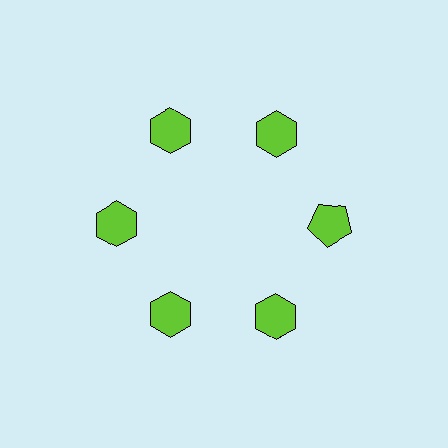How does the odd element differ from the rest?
It has a different shape: pentagon instead of hexagon.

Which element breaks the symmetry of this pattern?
The lime pentagon at roughly the 3 o'clock position breaks the symmetry. All other shapes are lime hexagons.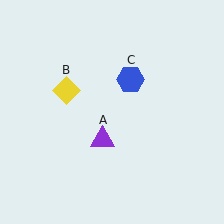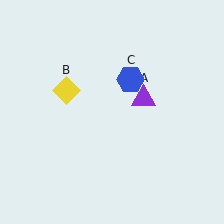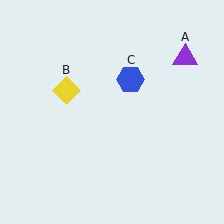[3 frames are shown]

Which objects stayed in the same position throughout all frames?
Yellow diamond (object B) and blue hexagon (object C) remained stationary.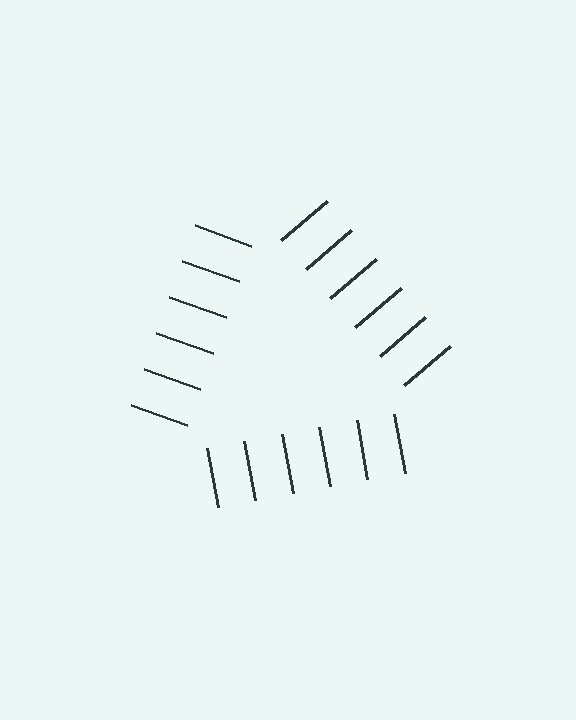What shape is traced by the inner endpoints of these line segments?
An illusory triangle — the line segments terminate on its edges but no continuous stroke is drawn.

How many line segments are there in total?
18 — 6 along each of the 3 edges.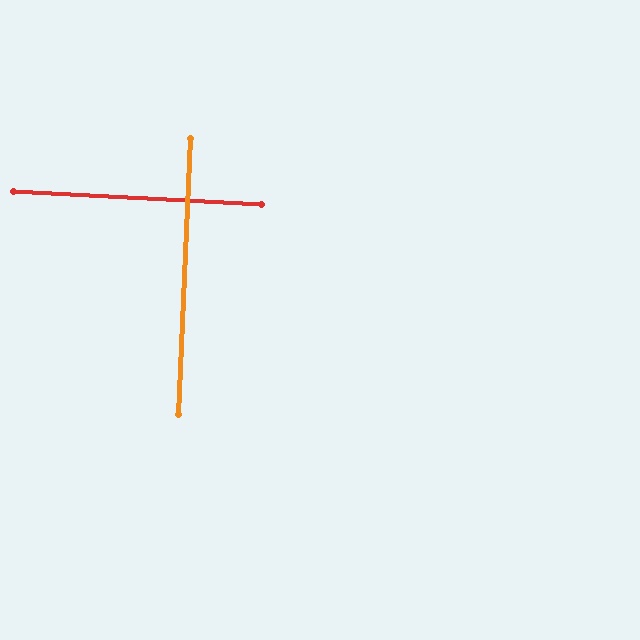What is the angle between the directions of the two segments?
Approximately 89 degrees.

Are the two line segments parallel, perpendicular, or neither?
Perpendicular — they meet at approximately 89°.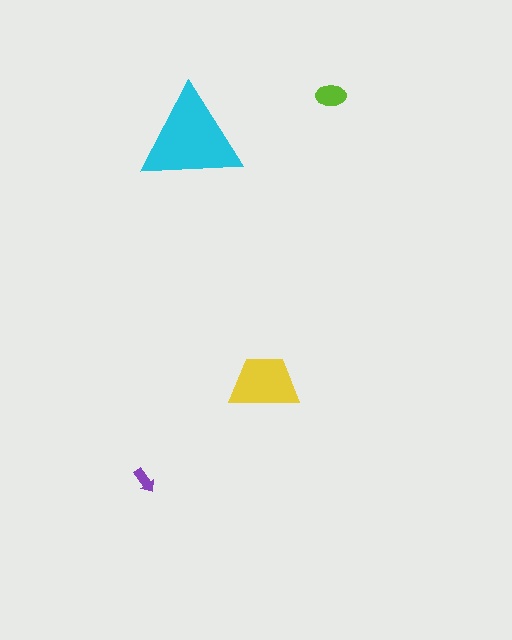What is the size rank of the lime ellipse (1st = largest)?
3rd.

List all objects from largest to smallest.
The cyan triangle, the yellow trapezoid, the lime ellipse, the purple arrow.